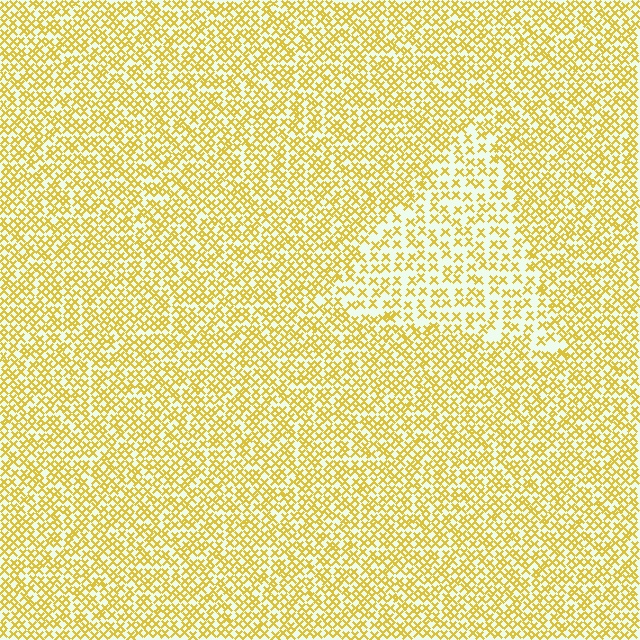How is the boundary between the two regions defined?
The boundary is defined by a change in element density (approximately 1.7x ratio). All elements are the same color, size, and shape.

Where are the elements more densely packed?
The elements are more densely packed outside the triangle boundary.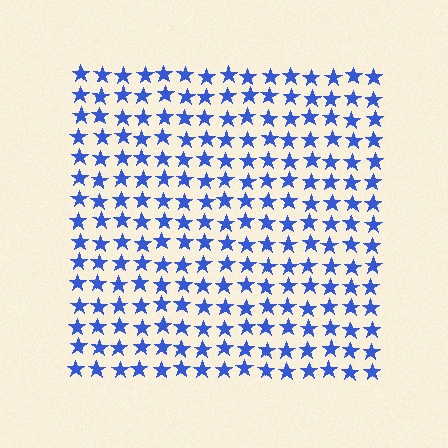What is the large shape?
The large shape is a square.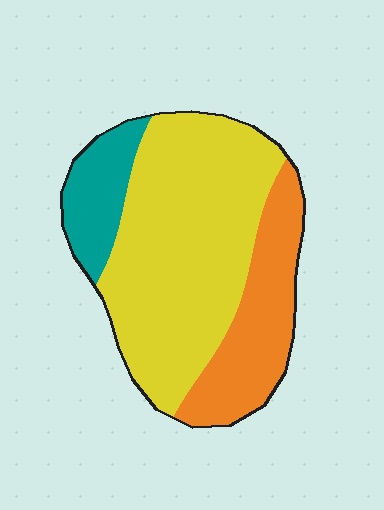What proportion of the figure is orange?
Orange covers 26% of the figure.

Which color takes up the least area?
Teal, at roughly 15%.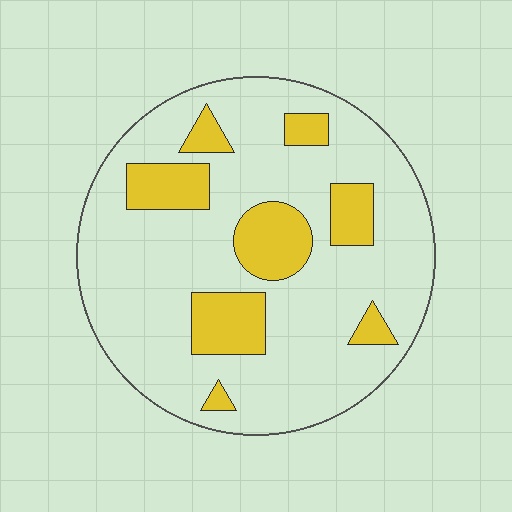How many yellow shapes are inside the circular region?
8.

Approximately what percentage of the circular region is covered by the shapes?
Approximately 20%.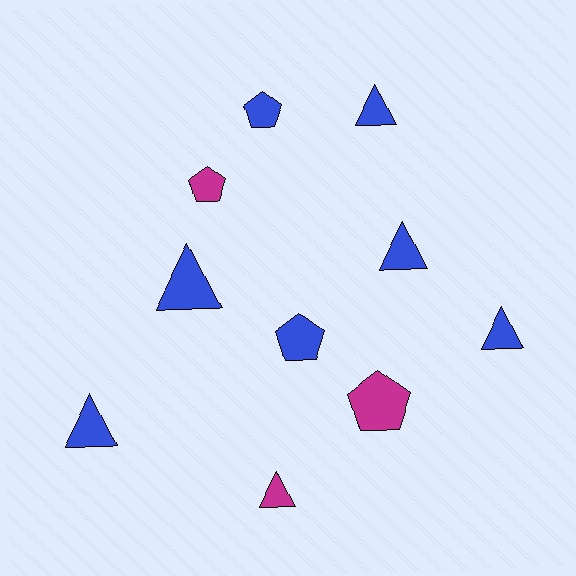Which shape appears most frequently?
Triangle, with 6 objects.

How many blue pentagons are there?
There are 2 blue pentagons.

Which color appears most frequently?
Blue, with 7 objects.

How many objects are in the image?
There are 10 objects.